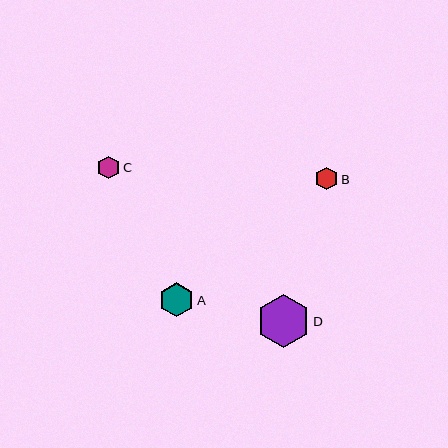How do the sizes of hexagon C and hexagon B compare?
Hexagon C and hexagon B are approximately the same size.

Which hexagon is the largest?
Hexagon D is the largest with a size of approximately 53 pixels.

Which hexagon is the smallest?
Hexagon B is the smallest with a size of approximately 23 pixels.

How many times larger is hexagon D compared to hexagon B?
Hexagon D is approximately 2.3 times the size of hexagon B.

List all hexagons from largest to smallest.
From largest to smallest: D, A, C, B.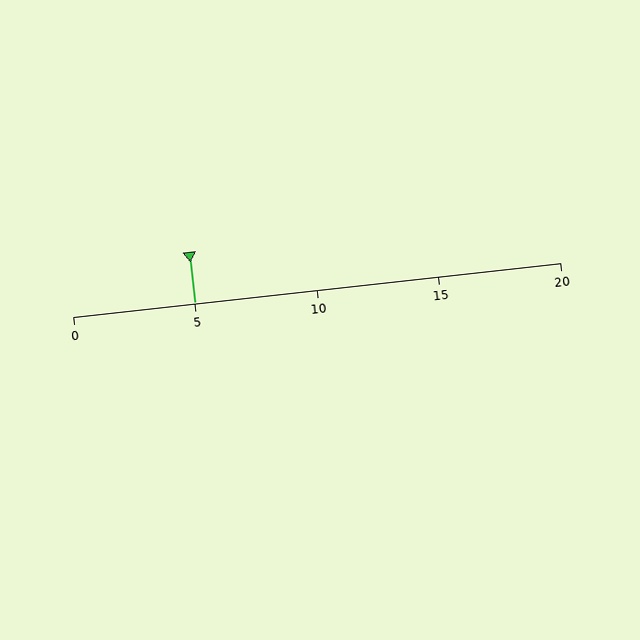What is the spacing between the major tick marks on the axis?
The major ticks are spaced 5 apart.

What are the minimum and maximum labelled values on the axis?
The axis runs from 0 to 20.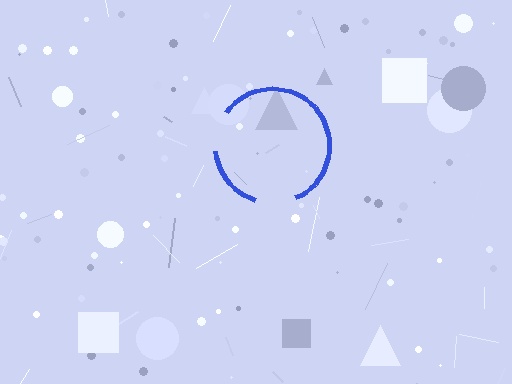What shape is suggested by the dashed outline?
The dashed outline suggests a circle.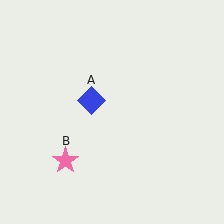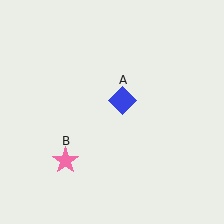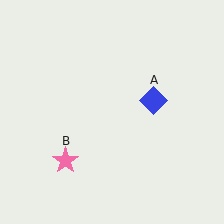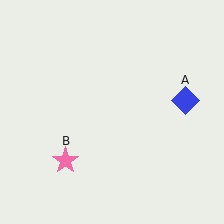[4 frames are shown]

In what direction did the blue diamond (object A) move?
The blue diamond (object A) moved right.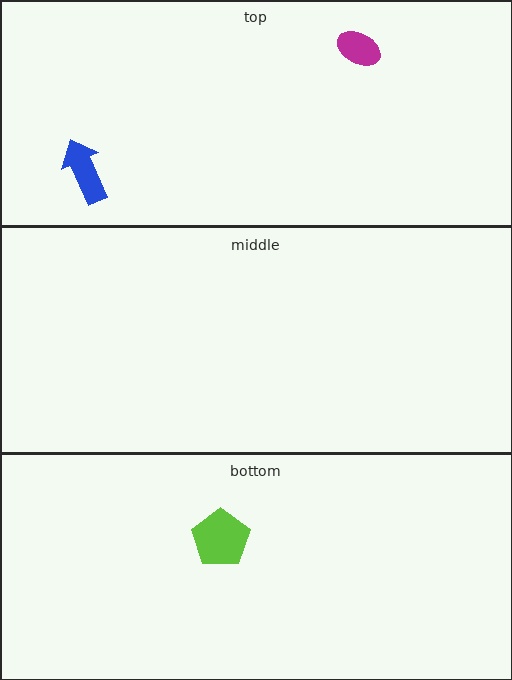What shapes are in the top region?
The blue arrow, the magenta ellipse.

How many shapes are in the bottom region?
1.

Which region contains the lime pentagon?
The bottom region.